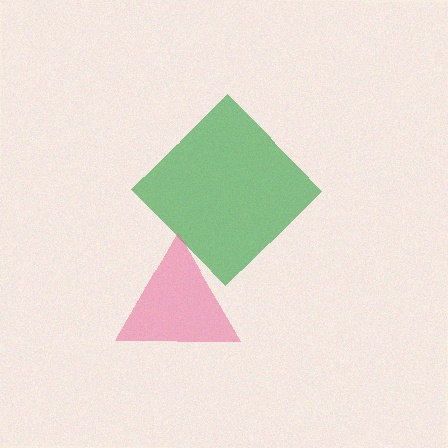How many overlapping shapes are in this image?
There are 2 overlapping shapes in the image.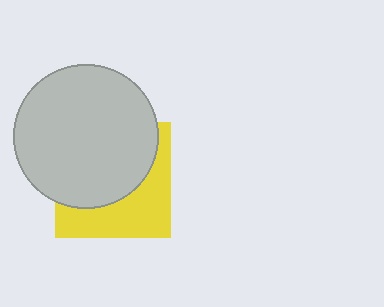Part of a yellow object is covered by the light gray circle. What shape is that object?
It is a square.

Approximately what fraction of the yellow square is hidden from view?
Roughly 58% of the yellow square is hidden behind the light gray circle.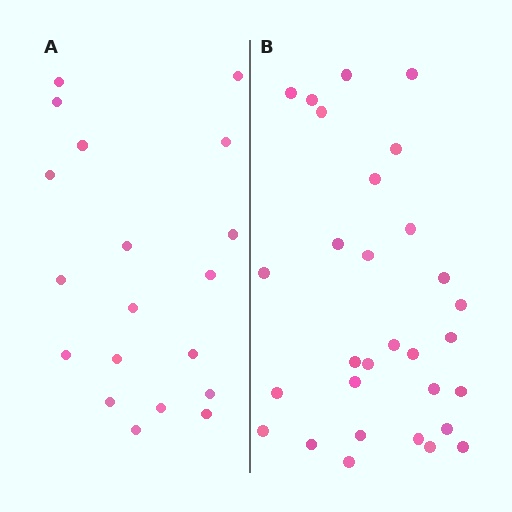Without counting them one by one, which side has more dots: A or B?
Region B (the right region) has more dots.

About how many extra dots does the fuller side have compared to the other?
Region B has roughly 12 or so more dots than region A.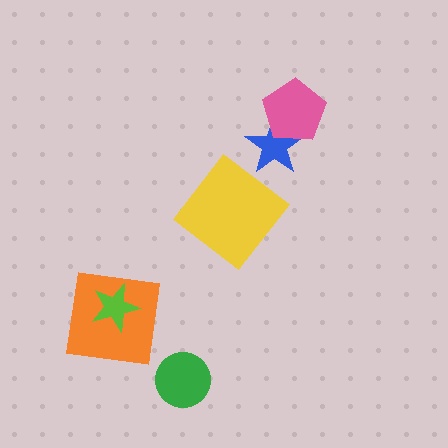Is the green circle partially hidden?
No, no other shape covers it.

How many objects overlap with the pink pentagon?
1 object overlaps with the pink pentagon.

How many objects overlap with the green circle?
0 objects overlap with the green circle.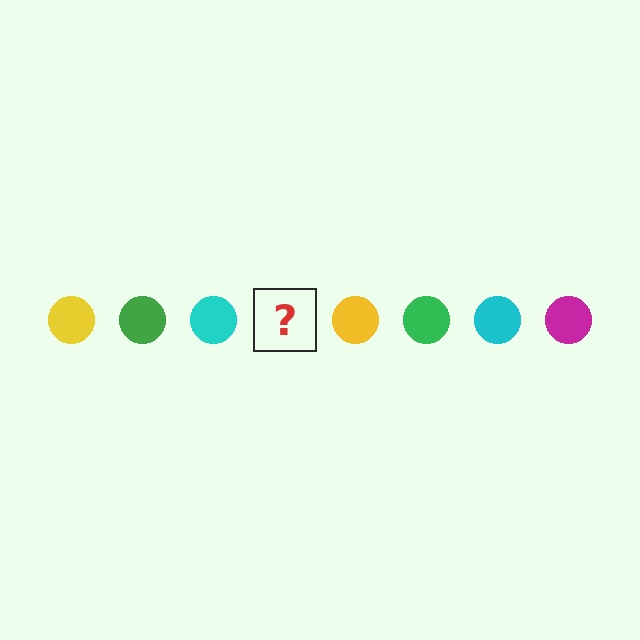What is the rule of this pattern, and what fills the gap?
The rule is that the pattern cycles through yellow, green, cyan, magenta circles. The gap should be filled with a magenta circle.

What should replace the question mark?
The question mark should be replaced with a magenta circle.